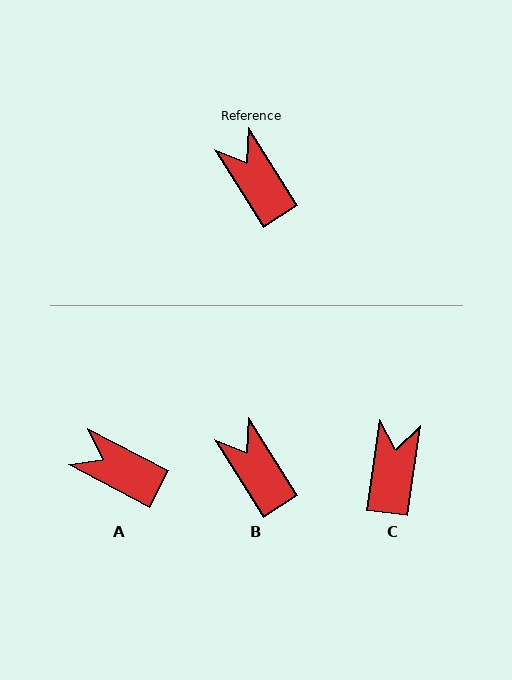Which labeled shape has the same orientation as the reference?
B.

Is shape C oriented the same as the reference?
No, it is off by about 40 degrees.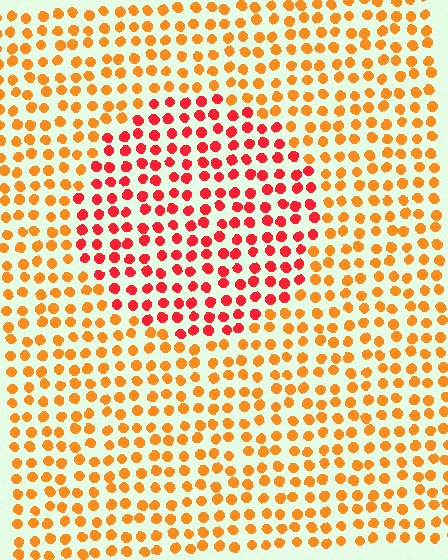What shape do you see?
I see a circle.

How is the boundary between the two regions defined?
The boundary is defined purely by a slight shift in hue (about 36 degrees). Spacing, size, and orientation are identical on both sides.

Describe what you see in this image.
The image is filled with small orange elements in a uniform arrangement. A circle-shaped region is visible where the elements are tinted to a slightly different hue, forming a subtle color boundary.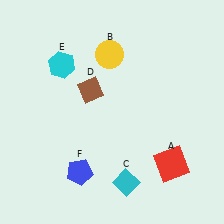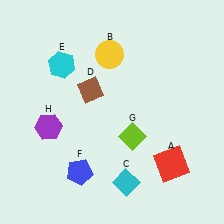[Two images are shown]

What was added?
A lime diamond (G), a purple hexagon (H) were added in Image 2.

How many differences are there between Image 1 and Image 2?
There are 2 differences between the two images.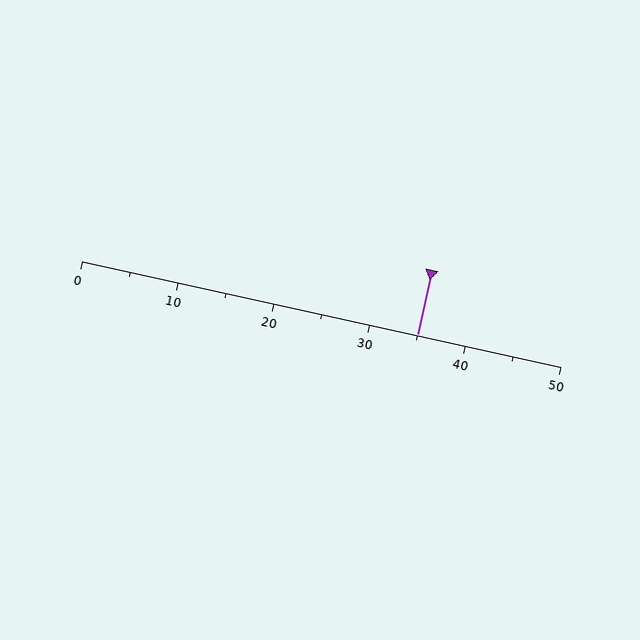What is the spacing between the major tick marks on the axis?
The major ticks are spaced 10 apart.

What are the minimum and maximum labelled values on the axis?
The axis runs from 0 to 50.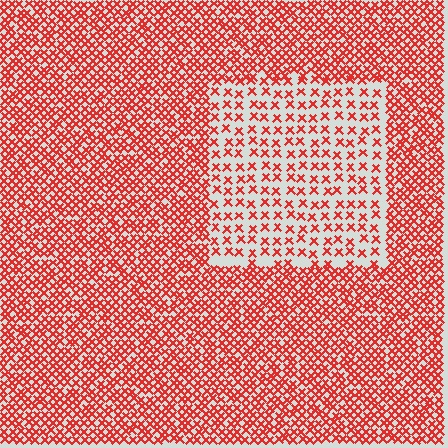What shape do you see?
I see a rectangle.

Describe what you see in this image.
The image contains small red elements arranged at two different densities. A rectangle-shaped region is visible where the elements are less densely packed than the surrounding area.